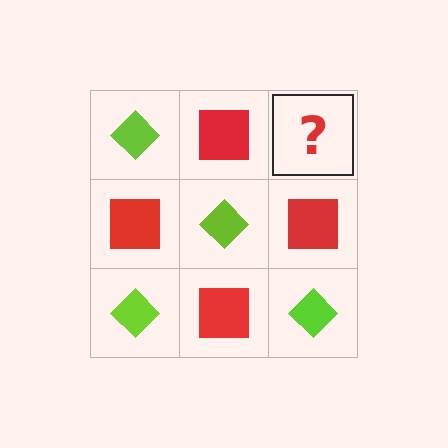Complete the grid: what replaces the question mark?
The question mark should be replaced with a lime diamond.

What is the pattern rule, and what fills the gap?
The rule is that it alternates lime diamond and red square in a checkerboard pattern. The gap should be filled with a lime diamond.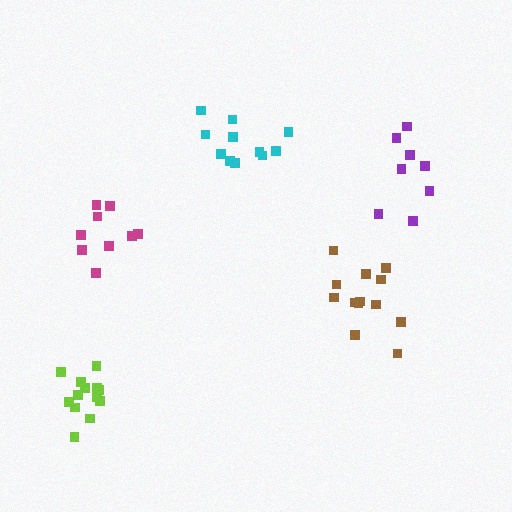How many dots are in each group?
Group 1: 13 dots, Group 2: 11 dots, Group 3: 13 dots, Group 4: 9 dots, Group 5: 8 dots (54 total).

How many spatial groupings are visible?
There are 5 spatial groupings.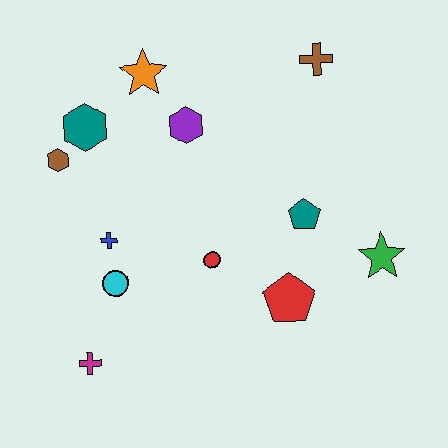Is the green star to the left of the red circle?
No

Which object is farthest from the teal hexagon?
The green star is farthest from the teal hexagon.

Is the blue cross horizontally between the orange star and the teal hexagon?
Yes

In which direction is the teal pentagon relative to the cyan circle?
The teal pentagon is to the right of the cyan circle.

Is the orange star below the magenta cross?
No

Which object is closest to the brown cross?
The purple hexagon is closest to the brown cross.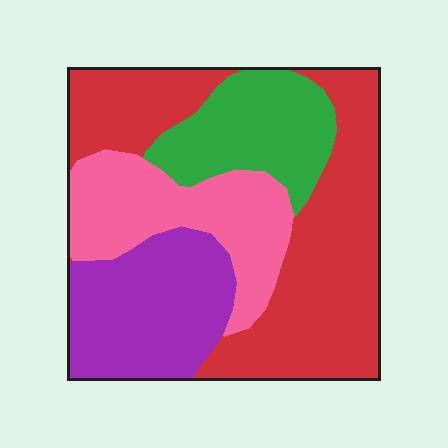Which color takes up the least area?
Green, at roughly 15%.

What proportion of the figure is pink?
Pink takes up about one fifth (1/5) of the figure.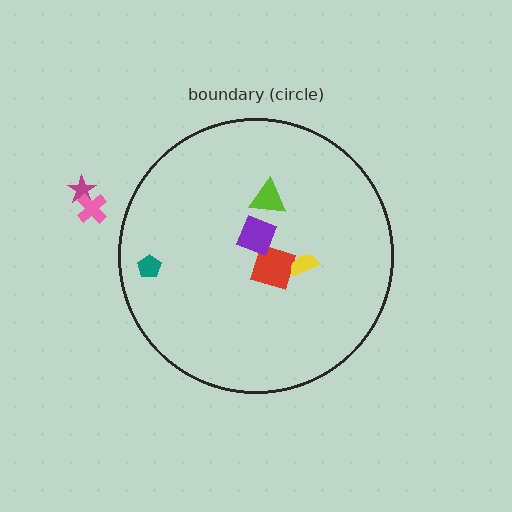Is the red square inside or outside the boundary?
Inside.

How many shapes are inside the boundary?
5 inside, 2 outside.